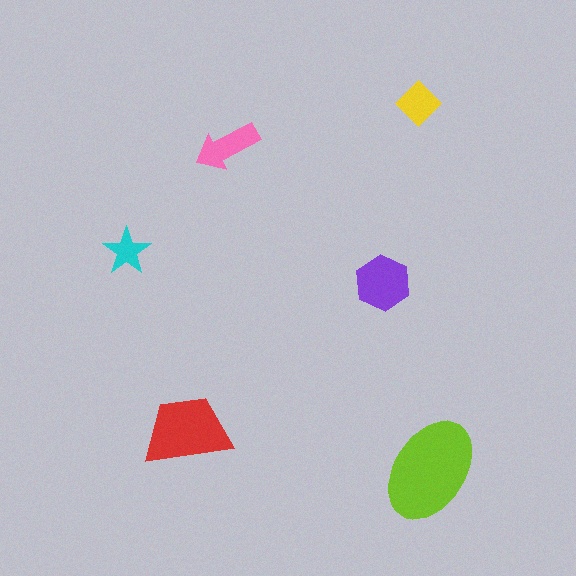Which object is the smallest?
The cyan star.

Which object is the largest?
The lime ellipse.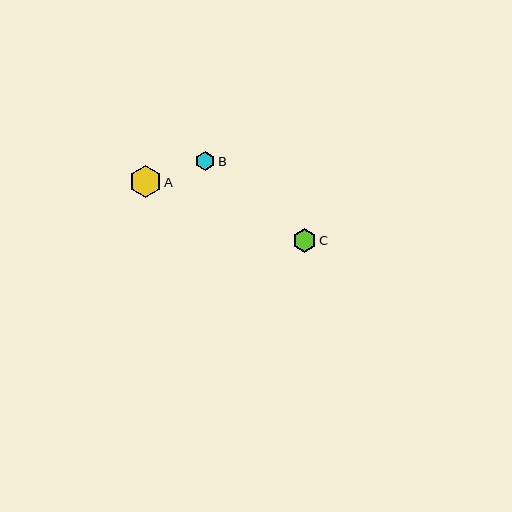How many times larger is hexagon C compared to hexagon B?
Hexagon C is approximately 1.2 times the size of hexagon B.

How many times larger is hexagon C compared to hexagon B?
Hexagon C is approximately 1.2 times the size of hexagon B.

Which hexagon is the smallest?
Hexagon B is the smallest with a size of approximately 19 pixels.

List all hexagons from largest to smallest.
From largest to smallest: A, C, B.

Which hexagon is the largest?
Hexagon A is the largest with a size of approximately 32 pixels.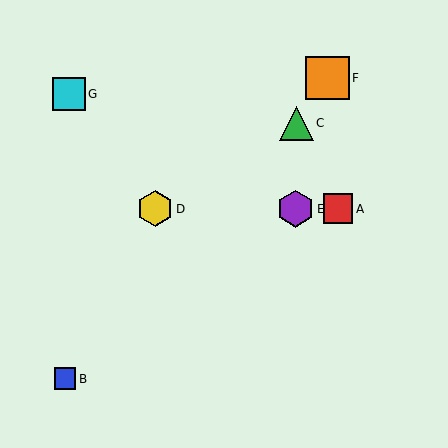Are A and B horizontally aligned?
No, A is at y≈209 and B is at y≈379.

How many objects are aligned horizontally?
3 objects (A, D, E) are aligned horizontally.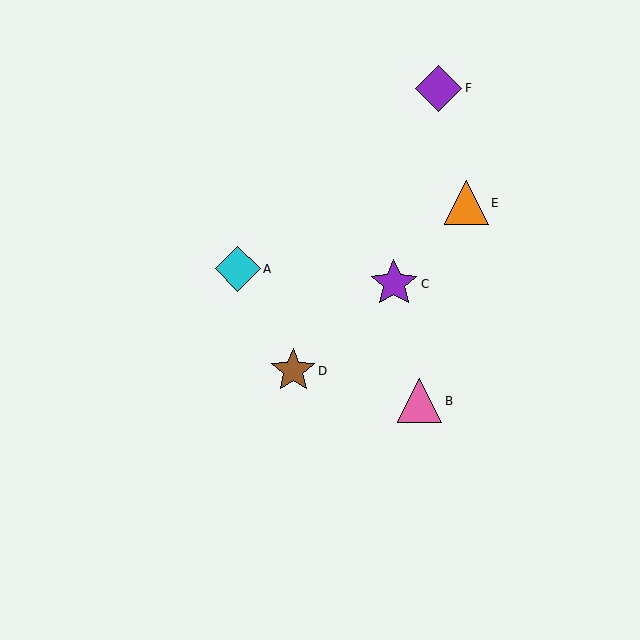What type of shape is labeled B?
Shape B is a pink triangle.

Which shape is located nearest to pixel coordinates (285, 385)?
The brown star (labeled D) at (293, 371) is nearest to that location.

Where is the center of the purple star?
The center of the purple star is at (394, 284).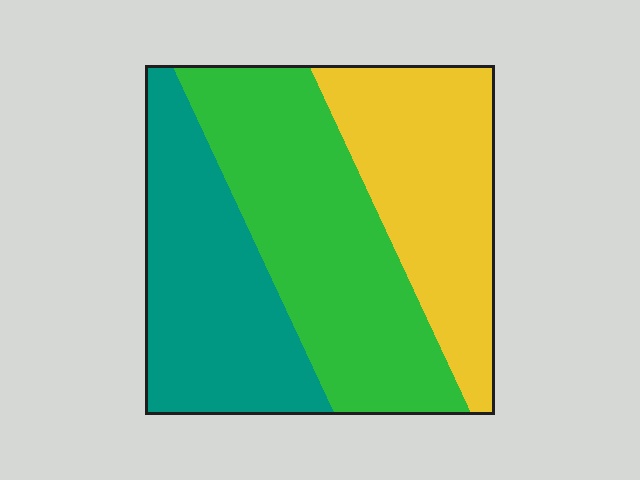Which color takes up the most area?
Green, at roughly 40%.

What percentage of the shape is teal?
Teal covers 31% of the shape.